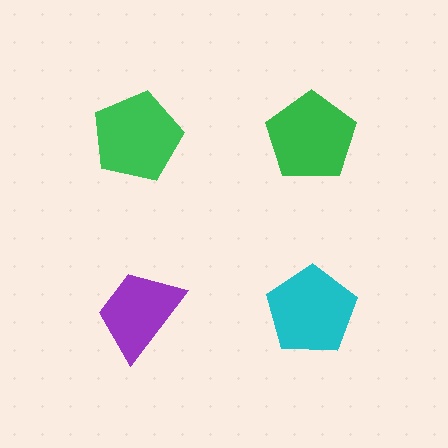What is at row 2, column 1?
A purple trapezoid.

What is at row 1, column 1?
A green pentagon.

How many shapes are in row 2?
2 shapes.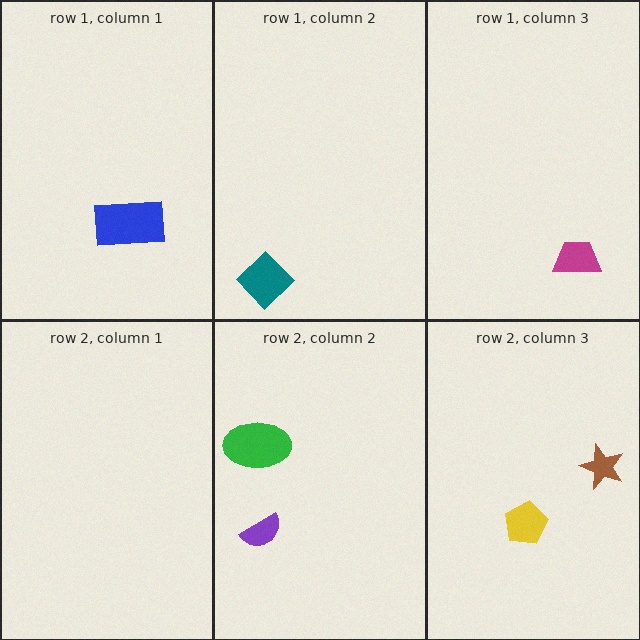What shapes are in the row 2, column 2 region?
The purple semicircle, the green ellipse.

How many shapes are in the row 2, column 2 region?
2.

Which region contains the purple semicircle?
The row 2, column 2 region.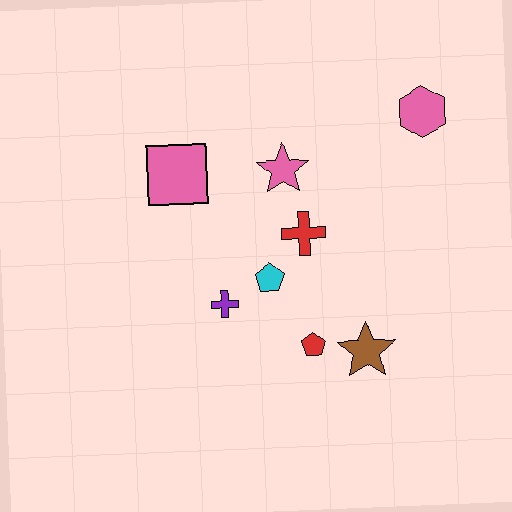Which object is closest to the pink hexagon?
The pink star is closest to the pink hexagon.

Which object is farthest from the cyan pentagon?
The pink hexagon is farthest from the cyan pentagon.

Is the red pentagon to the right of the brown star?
No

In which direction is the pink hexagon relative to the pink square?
The pink hexagon is to the right of the pink square.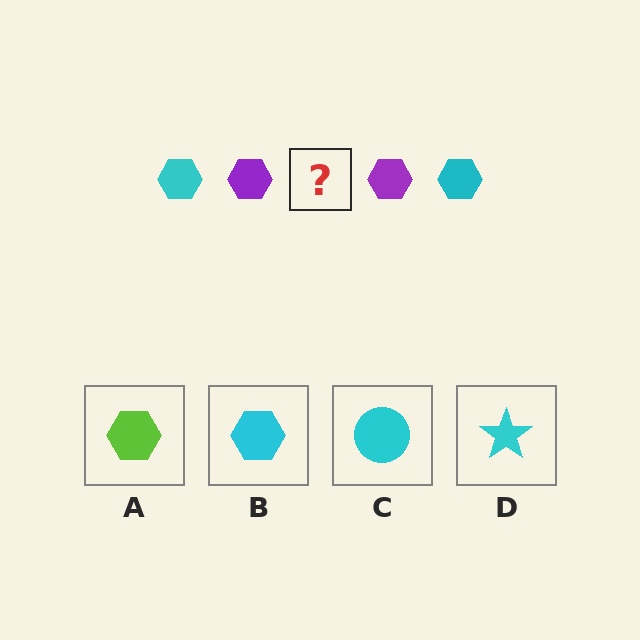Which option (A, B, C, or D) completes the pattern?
B.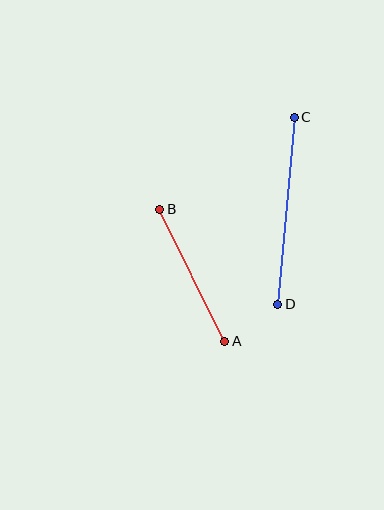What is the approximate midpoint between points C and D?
The midpoint is at approximately (286, 211) pixels.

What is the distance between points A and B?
The distance is approximately 147 pixels.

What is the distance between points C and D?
The distance is approximately 187 pixels.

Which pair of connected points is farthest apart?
Points C and D are farthest apart.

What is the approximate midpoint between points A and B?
The midpoint is at approximately (192, 275) pixels.